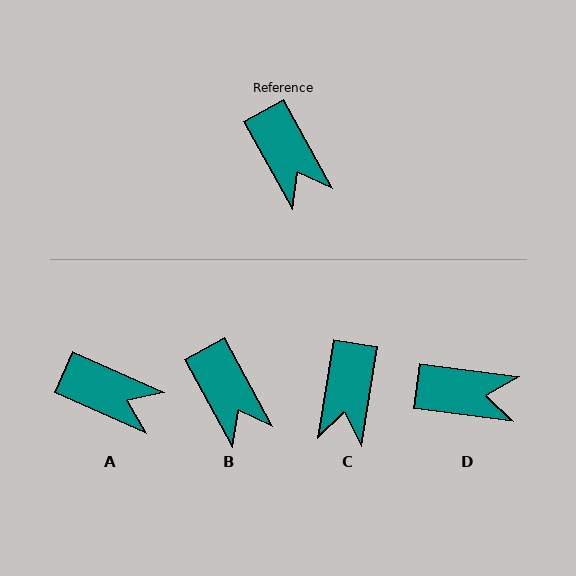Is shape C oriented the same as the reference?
No, it is off by about 38 degrees.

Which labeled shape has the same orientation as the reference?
B.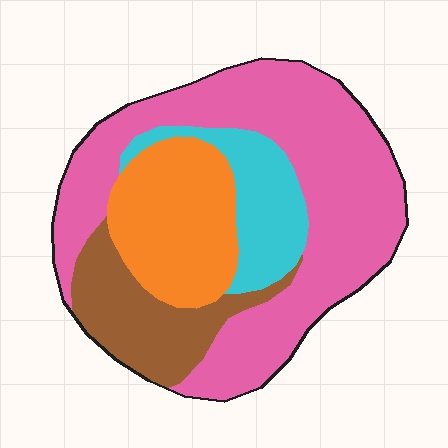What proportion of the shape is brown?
Brown covers 16% of the shape.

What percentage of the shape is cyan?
Cyan takes up less than a sixth of the shape.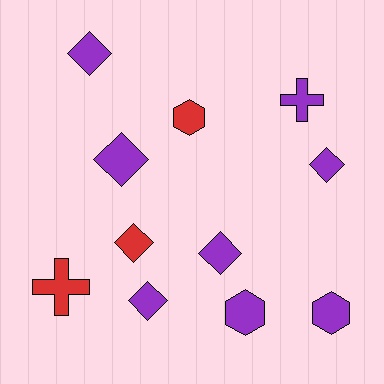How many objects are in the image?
There are 11 objects.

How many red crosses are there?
There is 1 red cross.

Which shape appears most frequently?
Diamond, with 6 objects.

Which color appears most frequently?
Purple, with 8 objects.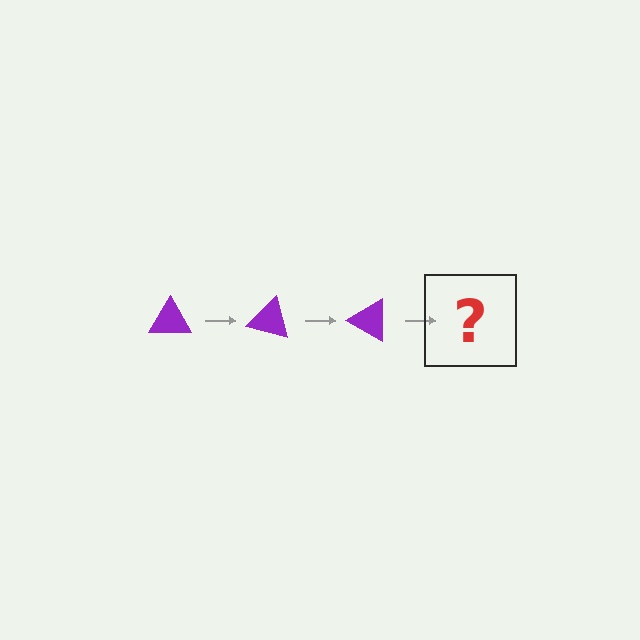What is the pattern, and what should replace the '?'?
The pattern is that the triangle rotates 15 degrees each step. The '?' should be a purple triangle rotated 45 degrees.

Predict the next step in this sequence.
The next step is a purple triangle rotated 45 degrees.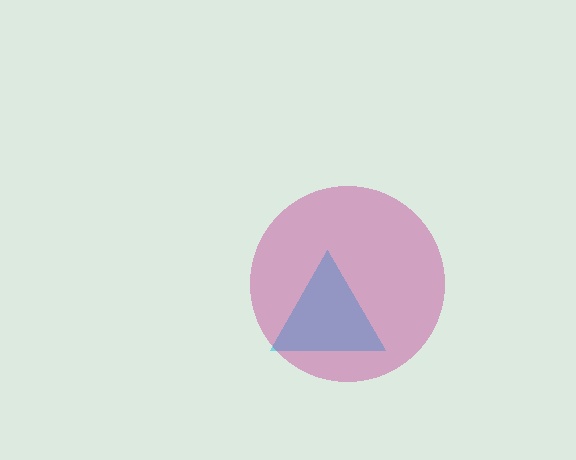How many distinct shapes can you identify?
There are 2 distinct shapes: a cyan triangle, a magenta circle.